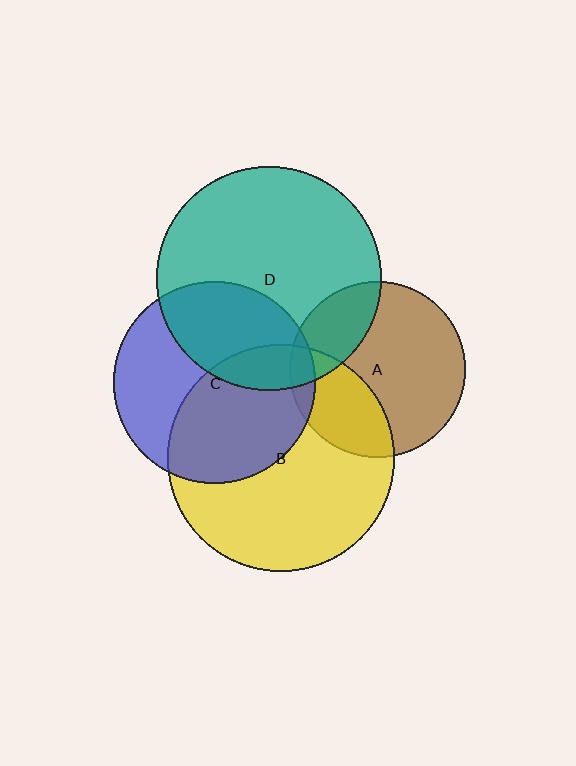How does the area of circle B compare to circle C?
Approximately 1.3 times.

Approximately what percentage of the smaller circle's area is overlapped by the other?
Approximately 10%.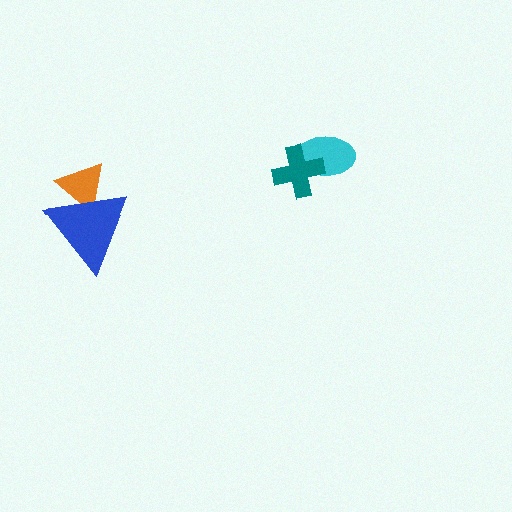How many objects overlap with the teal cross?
1 object overlaps with the teal cross.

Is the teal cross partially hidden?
No, no other shape covers it.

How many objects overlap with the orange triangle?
1 object overlaps with the orange triangle.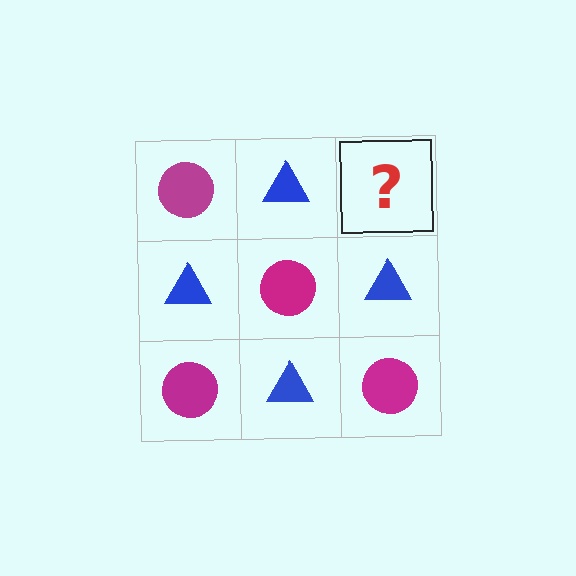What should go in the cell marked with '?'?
The missing cell should contain a magenta circle.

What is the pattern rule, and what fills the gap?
The rule is that it alternates magenta circle and blue triangle in a checkerboard pattern. The gap should be filled with a magenta circle.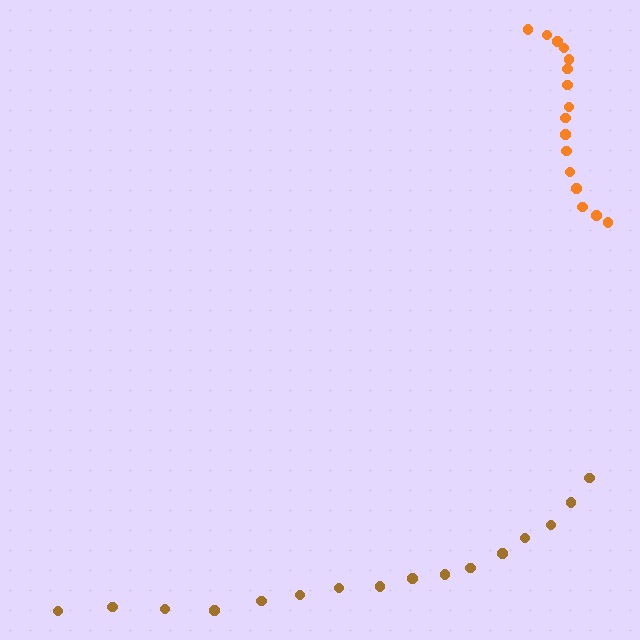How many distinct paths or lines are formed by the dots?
There are 2 distinct paths.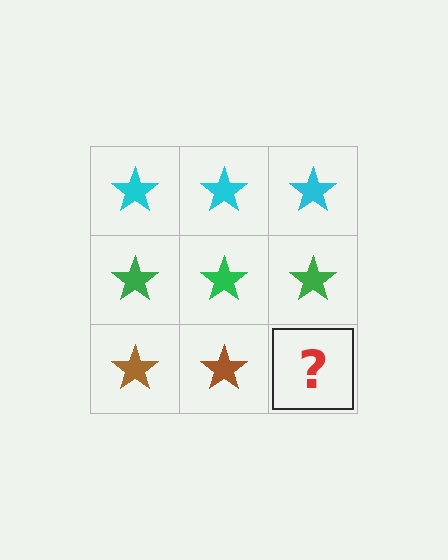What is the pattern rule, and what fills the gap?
The rule is that each row has a consistent color. The gap should be filled with a brown star.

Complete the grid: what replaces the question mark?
The question mark should be replaced with a brown star.